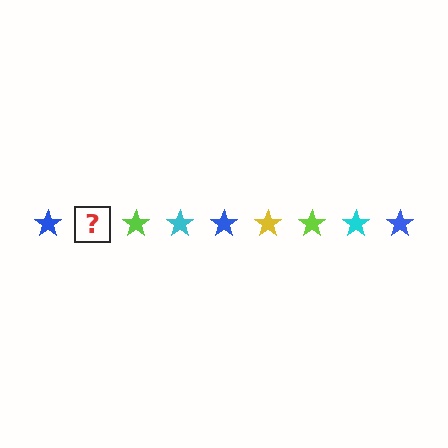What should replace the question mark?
The question mark should be replaced with a yellow star.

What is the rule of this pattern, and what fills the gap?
The rule is that the pattern cycles through blue, yellow, lime, cyan stars. The gap should be filled with a yellow star.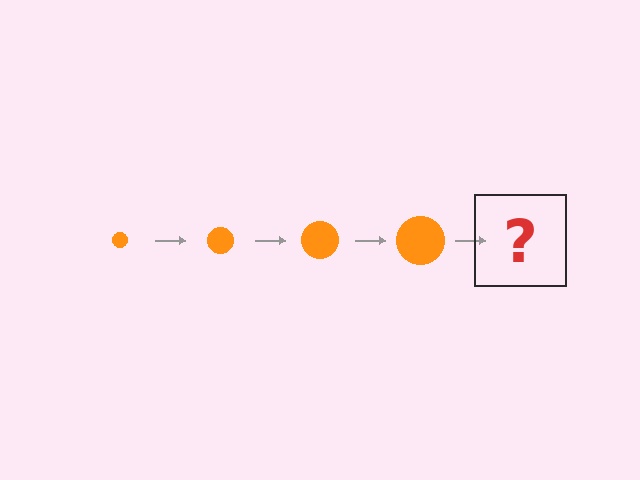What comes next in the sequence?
The next element should be an orange circle, larger than the previous one.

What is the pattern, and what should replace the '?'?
The pattern is that the circle gets progressively larger each step. The '?' should be an orange circle, larger than the previous one.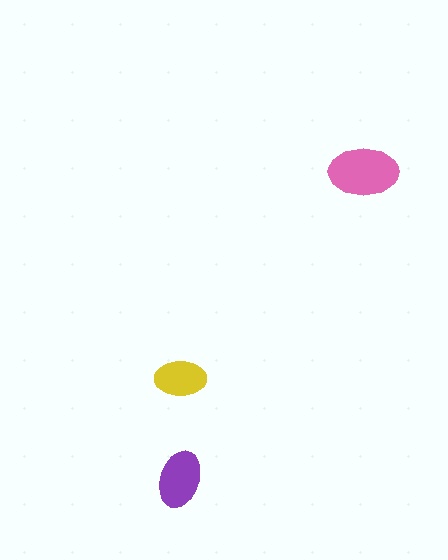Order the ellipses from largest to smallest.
the pink one, the purple one, the yellow one.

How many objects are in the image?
There are 3 objects in the image.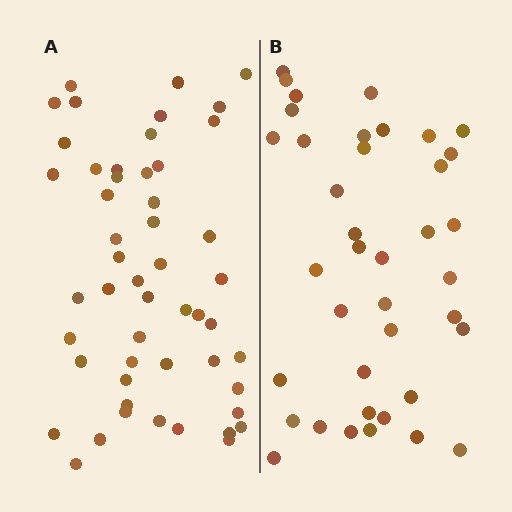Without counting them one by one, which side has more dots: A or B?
Region A (the left region) has more dots.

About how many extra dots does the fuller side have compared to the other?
Region A has roughly 12 or so more dots than region B.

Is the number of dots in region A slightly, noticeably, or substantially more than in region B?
Region A has noticeably more, but not dramatically so. The ratio is roughly 1.3 to 1.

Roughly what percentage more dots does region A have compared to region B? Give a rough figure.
About 30% more.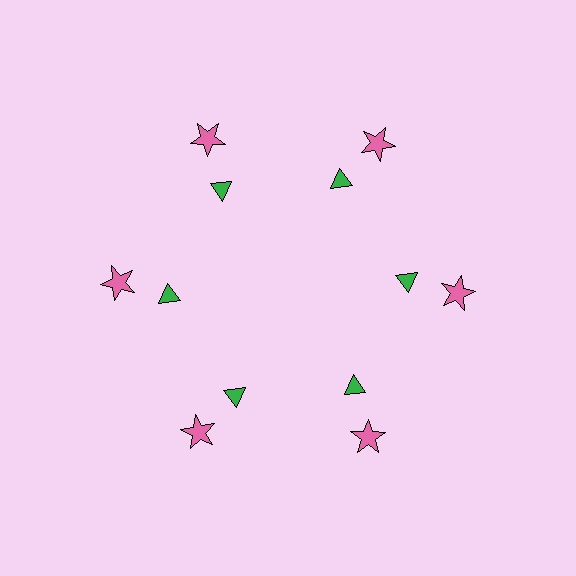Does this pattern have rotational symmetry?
Yes, this pattern has 6-fold rotational symmetry. It looks the same after rotating 60 degrees around the center.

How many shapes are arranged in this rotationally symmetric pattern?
There are 12 shapes, arranged in 6 groups of 2.